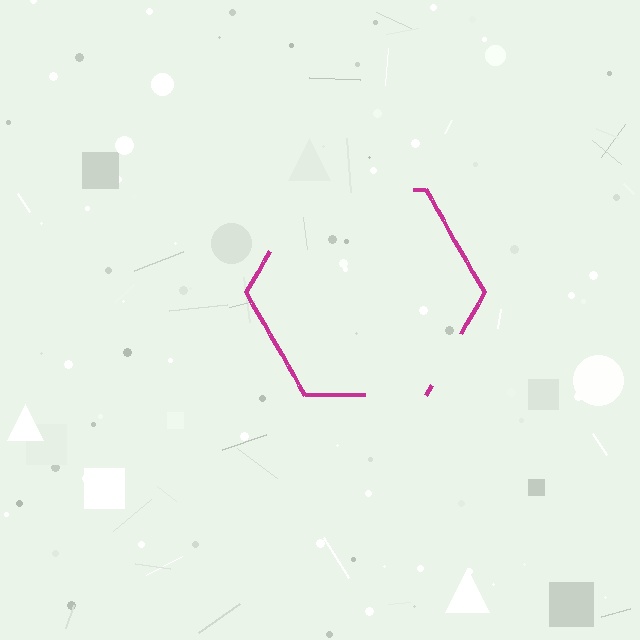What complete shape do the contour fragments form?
The contour fragments form a hexagon.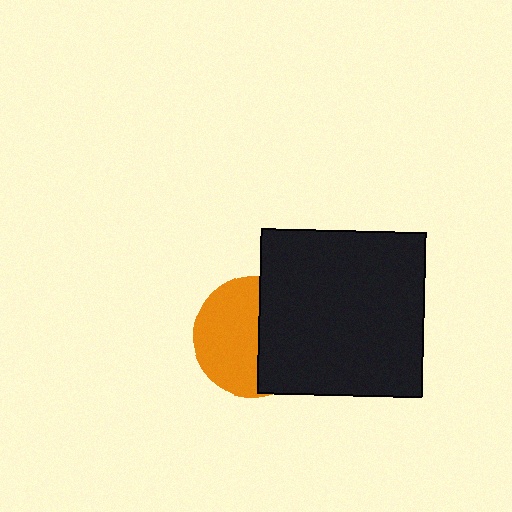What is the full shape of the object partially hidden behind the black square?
The partially hidden object is an orange circle.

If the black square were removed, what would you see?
You would see the complete orange circle.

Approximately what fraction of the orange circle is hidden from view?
Roughly 45% of the orange circle is hidden behind the black square.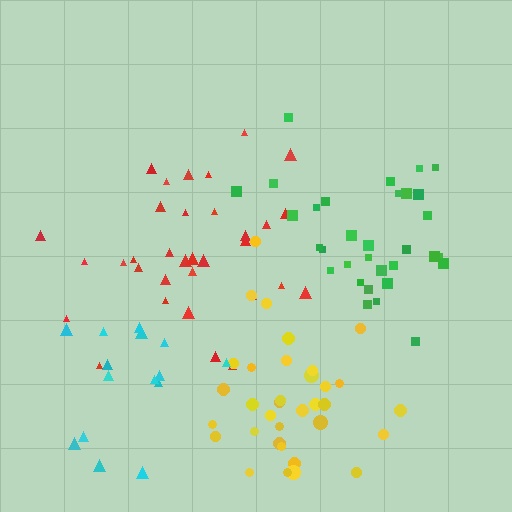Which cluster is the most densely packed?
Yellow.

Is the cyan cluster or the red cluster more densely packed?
Red.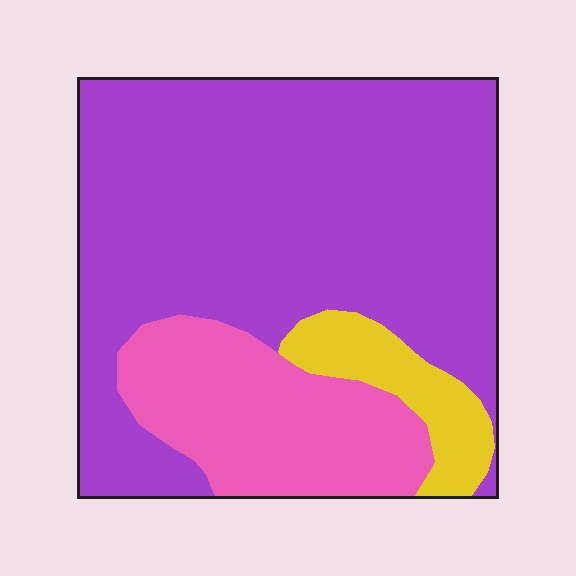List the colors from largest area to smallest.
From largest to smallest: purple, pink, yellow.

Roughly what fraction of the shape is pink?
Pink covers around 20% of the shape.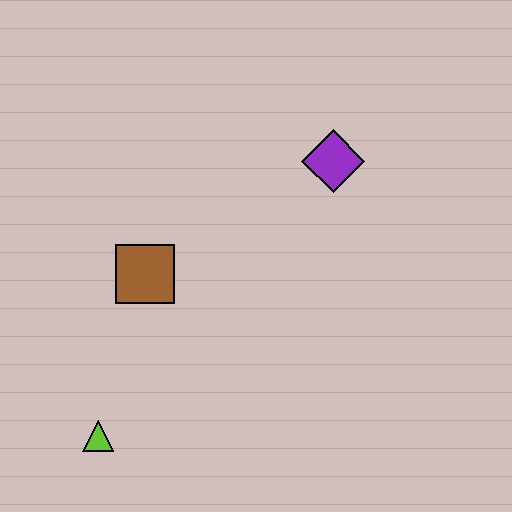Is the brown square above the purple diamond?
No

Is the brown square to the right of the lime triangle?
Yes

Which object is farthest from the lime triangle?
The purple diamond is farthest from the lime triangle.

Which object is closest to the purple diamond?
The brown square is closest to the purple diamond.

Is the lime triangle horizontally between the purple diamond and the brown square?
No